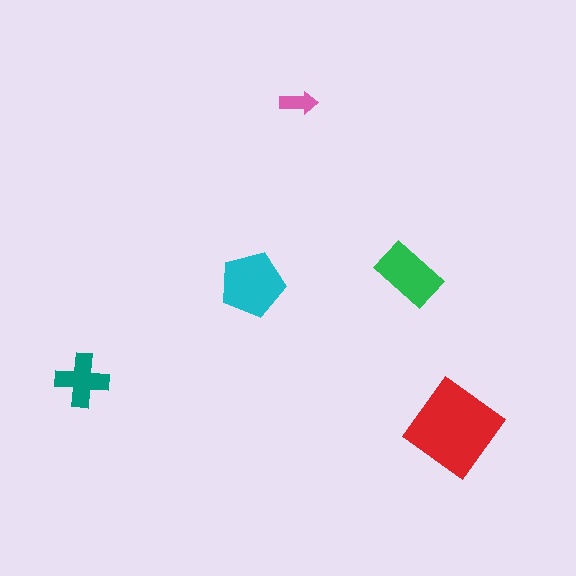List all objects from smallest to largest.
The pink arrow, the teal cross, the green rectangle, the cyan pentagon, the red diamond.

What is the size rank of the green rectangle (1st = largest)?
3rd.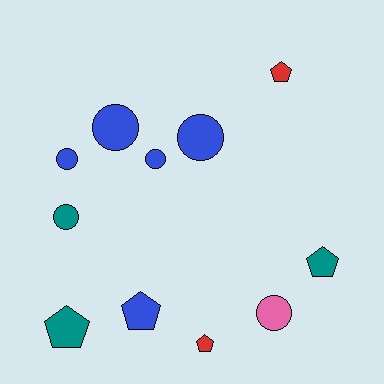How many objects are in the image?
There are 11 objects.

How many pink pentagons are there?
There are no pink pentagons.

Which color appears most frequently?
Blue, with 5 objects.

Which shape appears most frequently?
Circle, with 6 objects.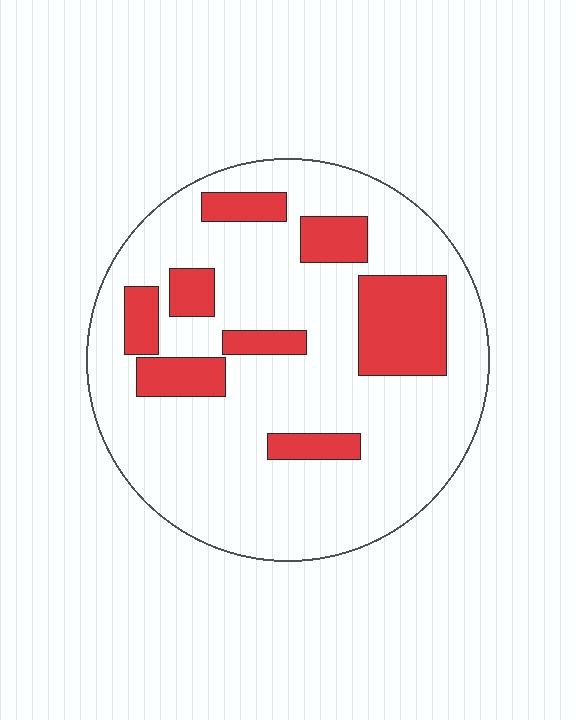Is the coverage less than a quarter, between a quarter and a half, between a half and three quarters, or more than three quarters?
Less than a quarter.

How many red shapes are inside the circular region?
8.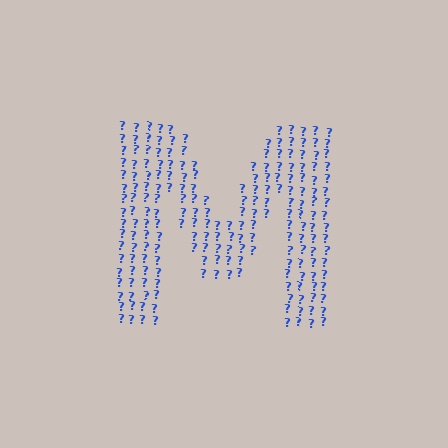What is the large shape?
The large shape is the letter M.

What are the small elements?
The small elements are question marks.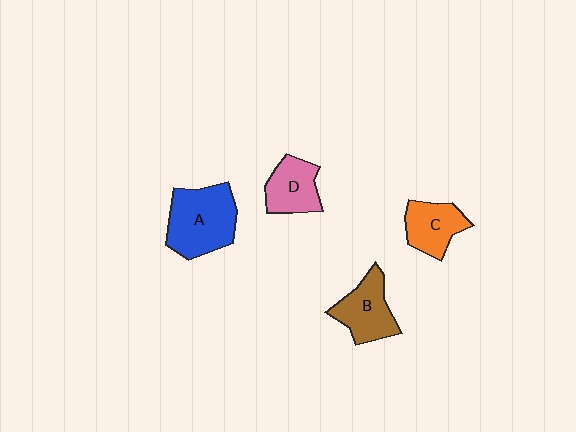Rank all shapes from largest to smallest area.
From largest to smallest: A (blue), B (brown), D (pink), C (orange).